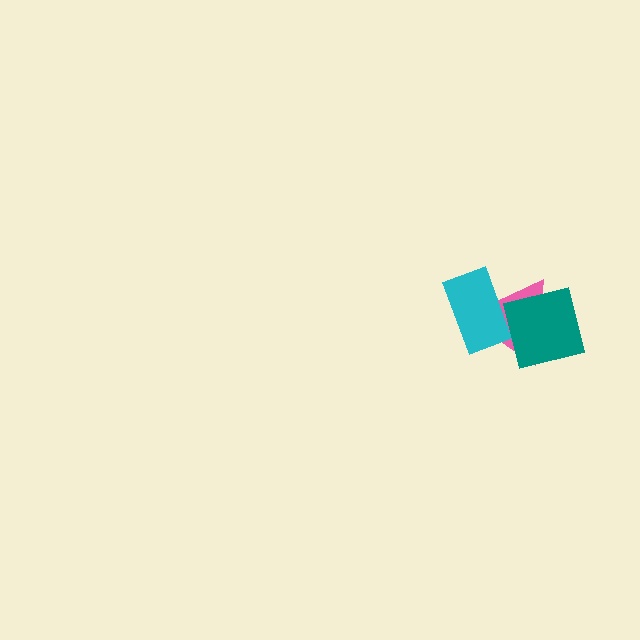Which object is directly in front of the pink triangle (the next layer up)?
The cyan rectangle is directly in front of the pink triangle.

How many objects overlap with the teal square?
2 objects overlap with the teal square.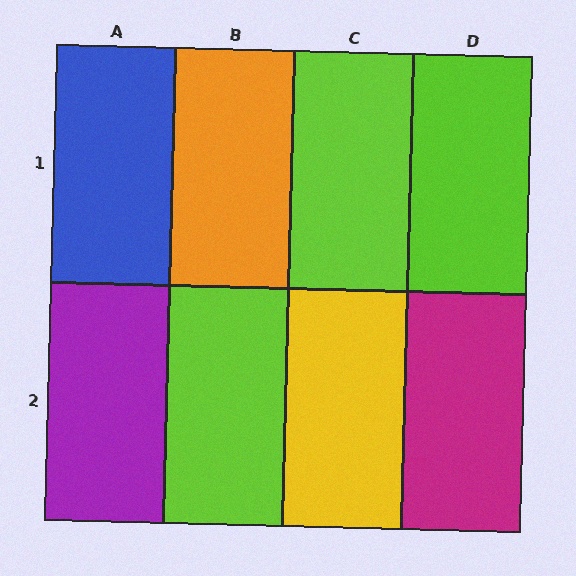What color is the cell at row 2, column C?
Yellow.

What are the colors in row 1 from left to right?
Blue, orange, lime, lime.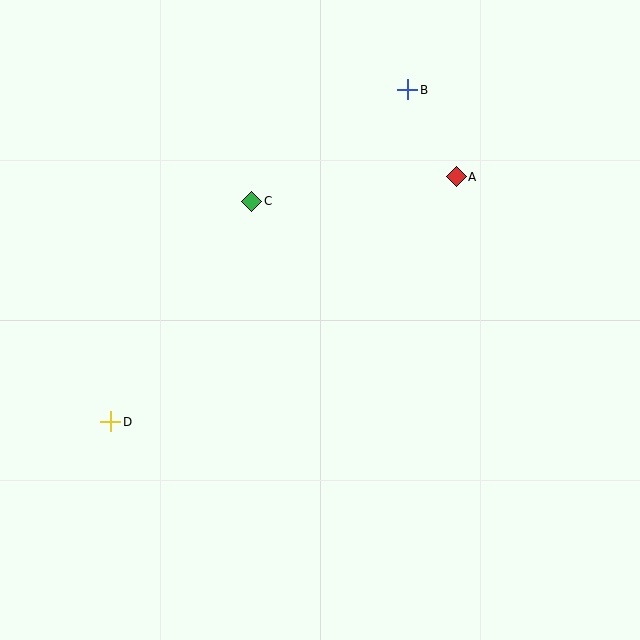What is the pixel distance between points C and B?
The distance between C and B is 192 pixels.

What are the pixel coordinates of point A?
Point A is at (456, 177).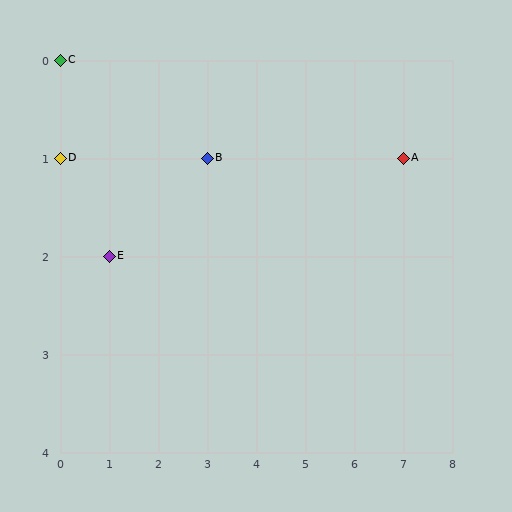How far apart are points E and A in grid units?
Points E and A are 6 columns and 1 row apart (about 6.1 grid units diagonally).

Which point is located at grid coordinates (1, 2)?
Point E is at (1, 2).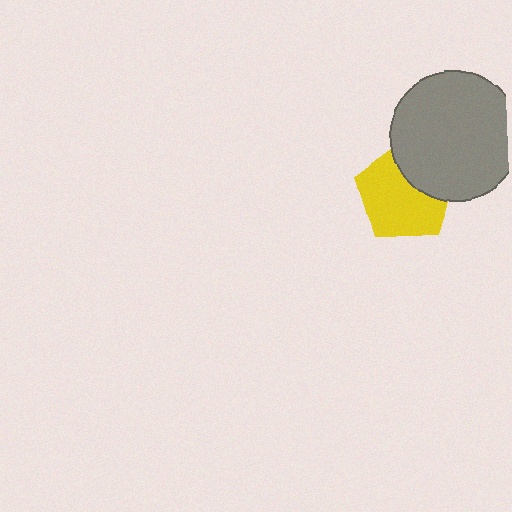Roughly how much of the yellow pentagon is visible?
Most of it is visible (roughly 68%).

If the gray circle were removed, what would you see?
You would see the complete yellow pentagon.